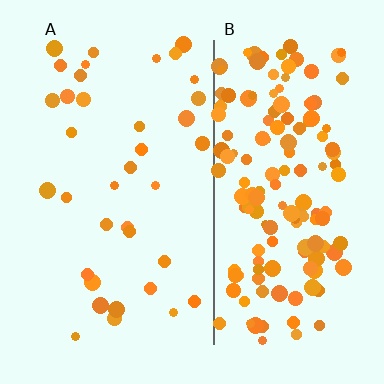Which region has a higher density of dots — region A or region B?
B (the right).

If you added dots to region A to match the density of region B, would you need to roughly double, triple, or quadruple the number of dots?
Approximately quadruple.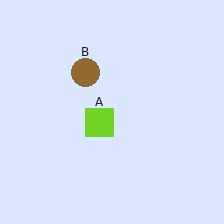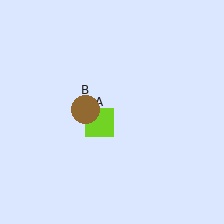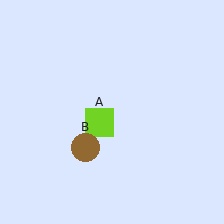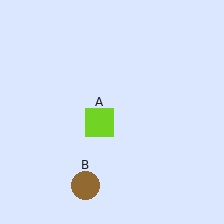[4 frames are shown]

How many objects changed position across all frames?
1 object changed position: brown circle (object B).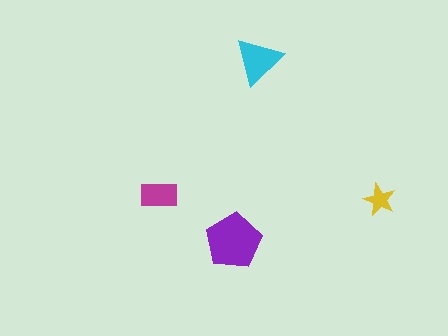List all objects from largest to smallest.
The purple pentagon, the cyan triangle, the magenta rectangle, the yellow star.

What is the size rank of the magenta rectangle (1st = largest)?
3rd.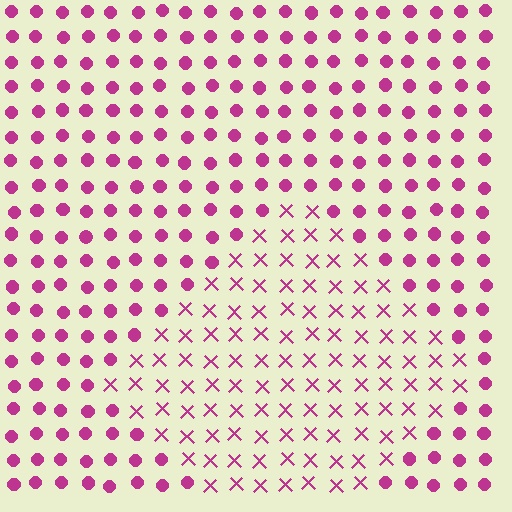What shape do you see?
I see a diamond.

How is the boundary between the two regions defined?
The boundary is defined by a change in element shape: X marks inside vs. circles outside. All elements share the same color and spacing.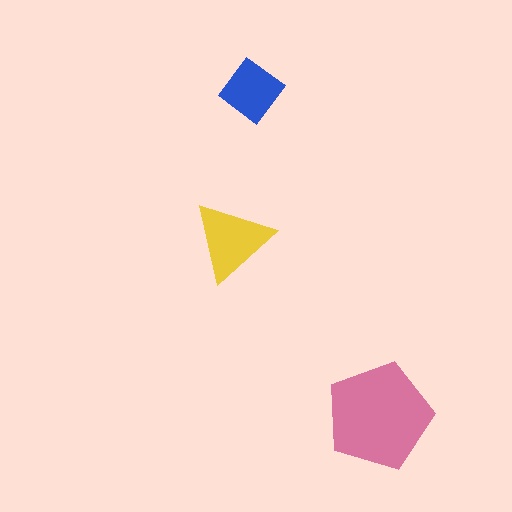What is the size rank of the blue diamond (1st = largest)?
3rd.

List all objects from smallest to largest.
The blue diamond, the yellow triangle, the pink pentagon.